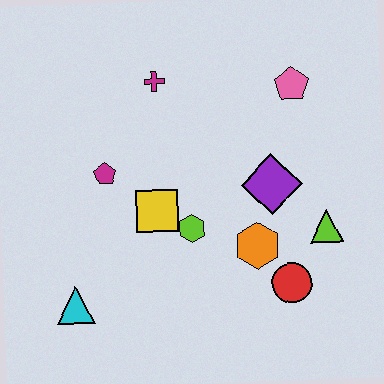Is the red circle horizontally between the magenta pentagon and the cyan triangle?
No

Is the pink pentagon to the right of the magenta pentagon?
Yes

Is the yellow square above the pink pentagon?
No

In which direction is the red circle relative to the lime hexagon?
The red circle is to the right of the lime hexagon.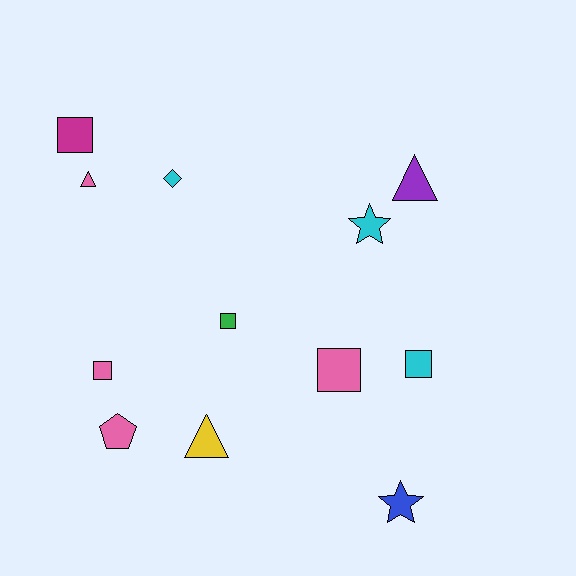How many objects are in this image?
There are 12 objects.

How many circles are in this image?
There are no circles.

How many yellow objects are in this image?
There is 1 yellow object.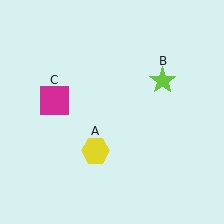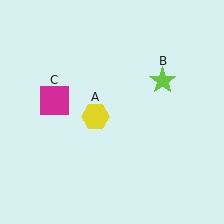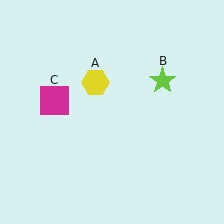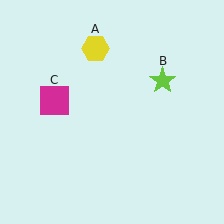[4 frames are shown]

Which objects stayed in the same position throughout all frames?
Lime star (object B) and magenta square (object C) remained stationary.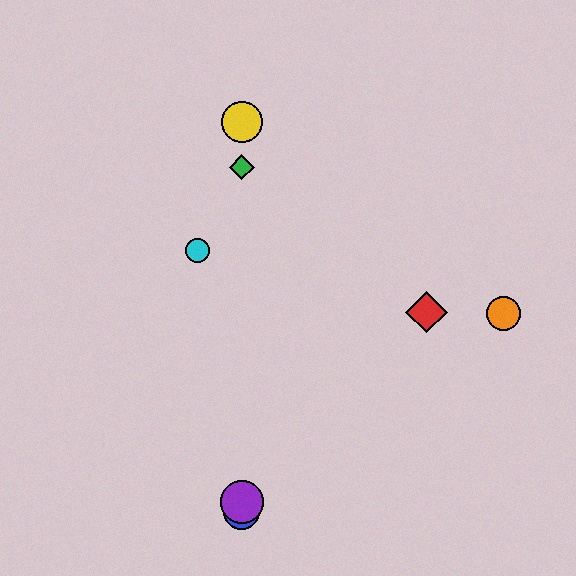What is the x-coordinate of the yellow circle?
The yellow circle is at x≈242.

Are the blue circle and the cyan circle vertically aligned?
No, the blue circle is at x≈242 and the cyan circle is at x≈197.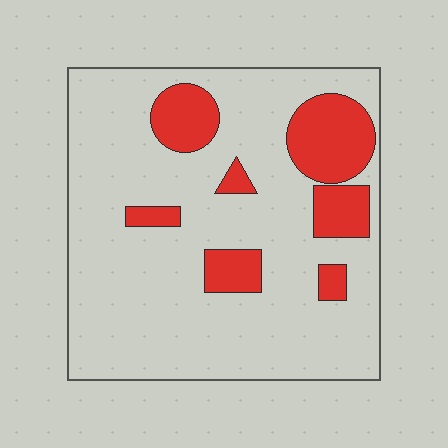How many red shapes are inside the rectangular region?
7.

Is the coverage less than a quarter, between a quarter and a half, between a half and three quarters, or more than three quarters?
Less than a quarter.